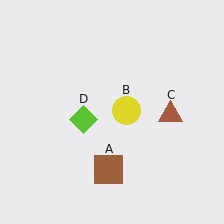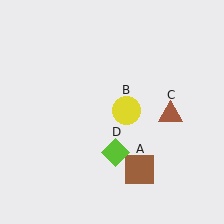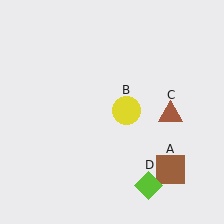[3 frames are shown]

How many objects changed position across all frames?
2 objects changed position: brown square (object A), lime diamond (object D).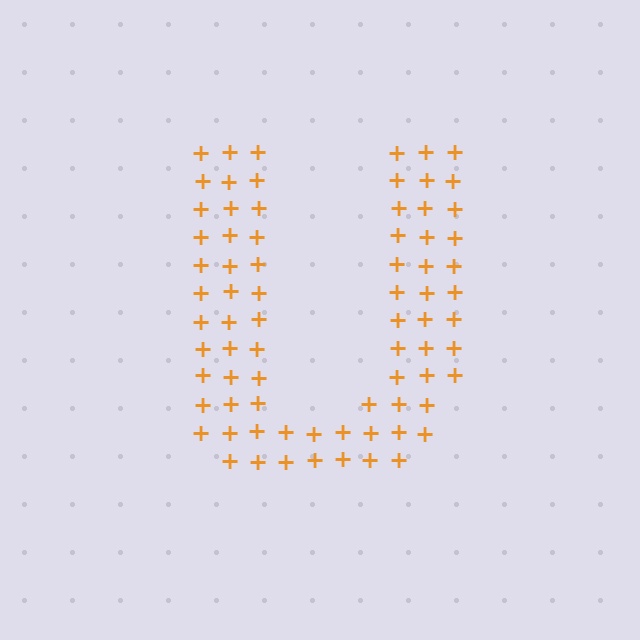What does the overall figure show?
The overall figure shows the letter U.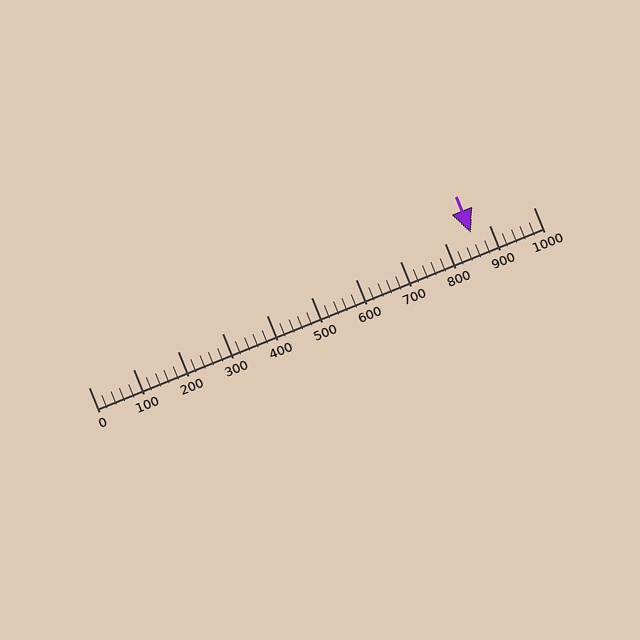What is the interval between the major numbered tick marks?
The major tick marks are spaced 100 units apart.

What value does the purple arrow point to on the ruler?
The purple arrow points to approximately 860.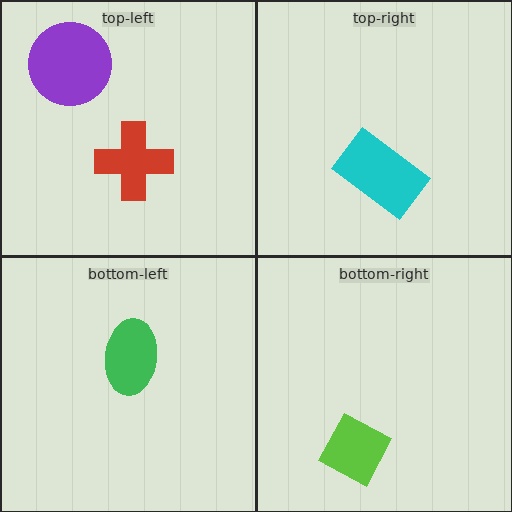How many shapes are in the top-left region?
2.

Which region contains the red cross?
The top-left region.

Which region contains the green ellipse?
The bottom-left region.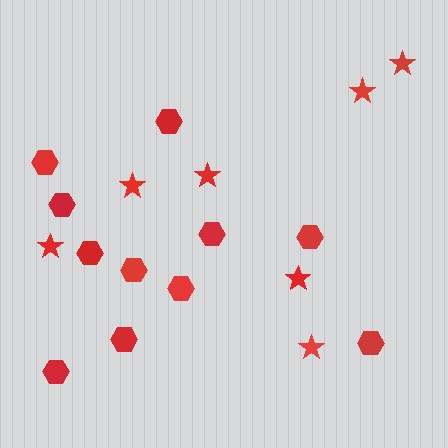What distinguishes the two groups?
There are 2 groups: one group of hexagons (11) and one group of stars (7).